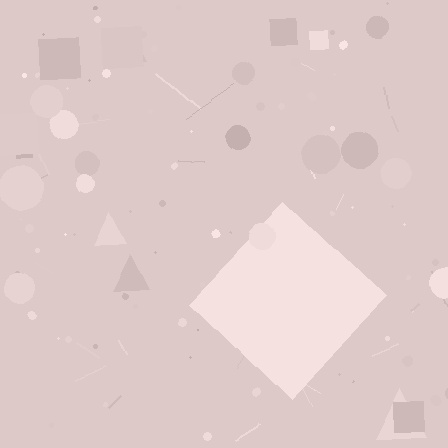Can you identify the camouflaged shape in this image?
The camouflaged shape is a diamond.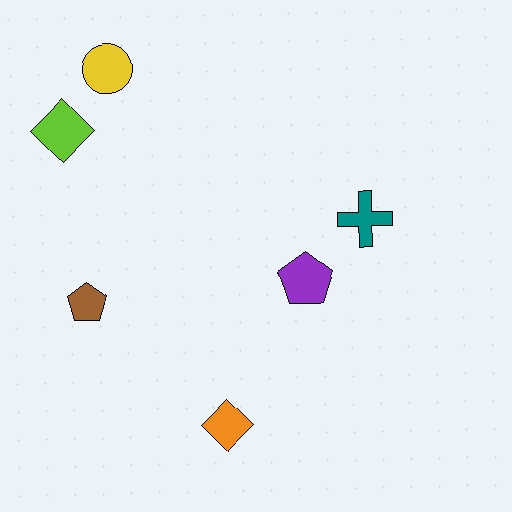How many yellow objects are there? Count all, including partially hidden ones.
There is 1 yellow object.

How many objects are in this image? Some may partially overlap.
There are 6 objects.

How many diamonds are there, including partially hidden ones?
There are 2 diamonds.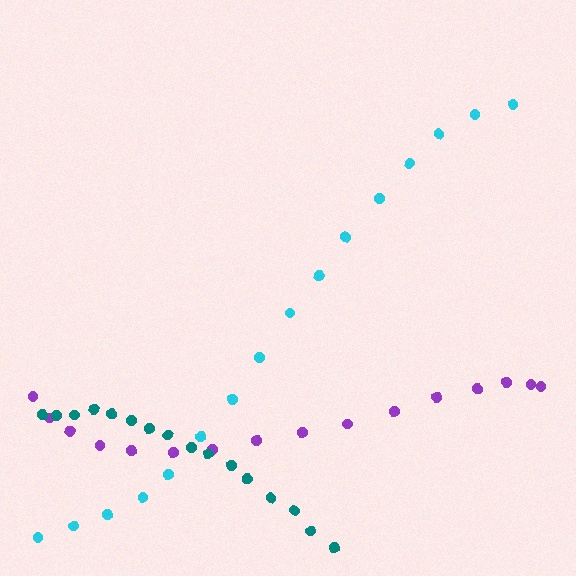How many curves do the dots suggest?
There are 3 distinct paths.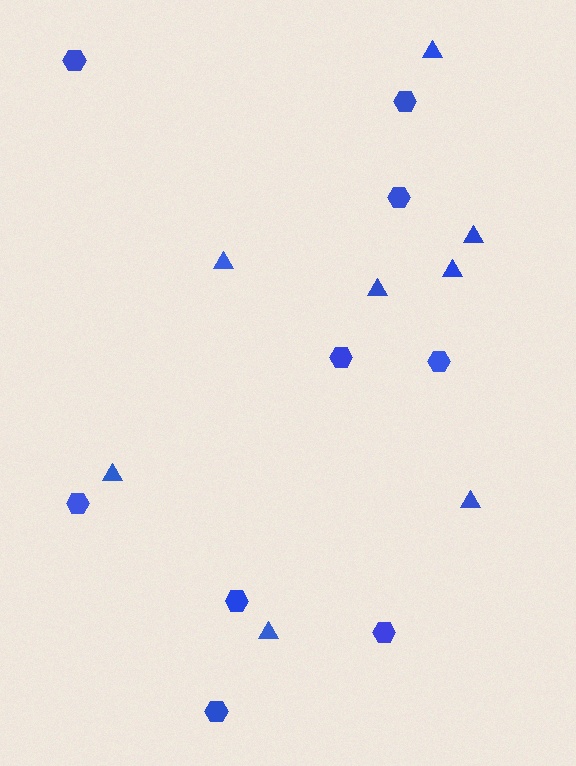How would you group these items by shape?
There are 2 groups: one group of triangles (8) and one group of hexagons (9).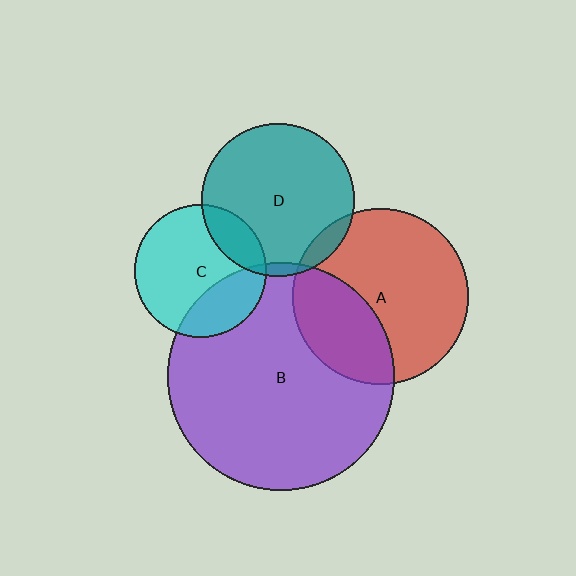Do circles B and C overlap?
Yes.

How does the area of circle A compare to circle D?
Approximately 1.3 times.